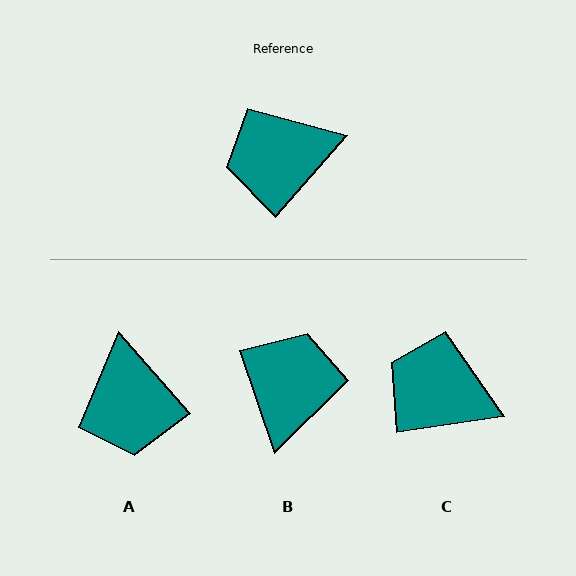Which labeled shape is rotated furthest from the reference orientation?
B, about 120 degrees away.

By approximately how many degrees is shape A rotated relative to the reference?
Approximately 83 degrees counter-clockwise.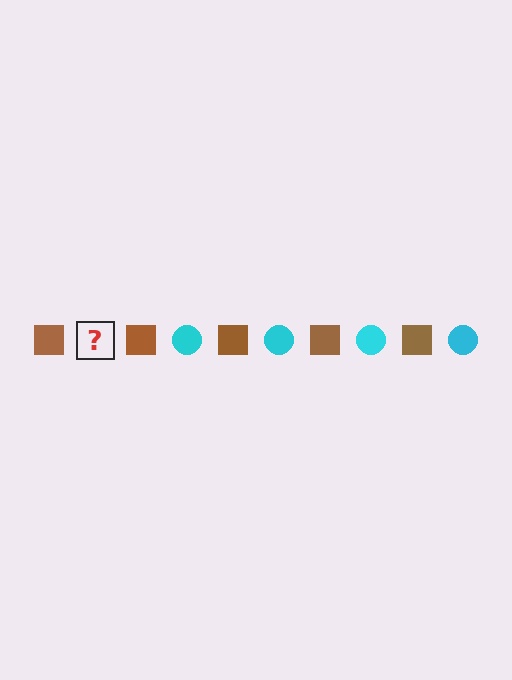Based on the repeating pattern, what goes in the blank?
The blank should be a cyan circle.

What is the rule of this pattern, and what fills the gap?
The rule is that the pattern alternates between brown square and cyan circle. The gap should be filled with a cyan circle.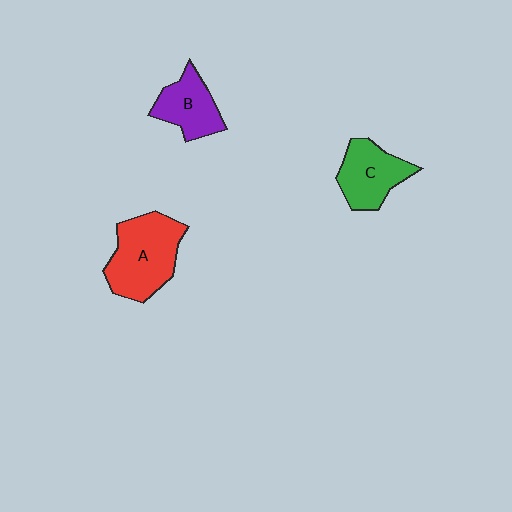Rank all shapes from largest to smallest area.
From largest to smallest: A (red), C (green), B (purple).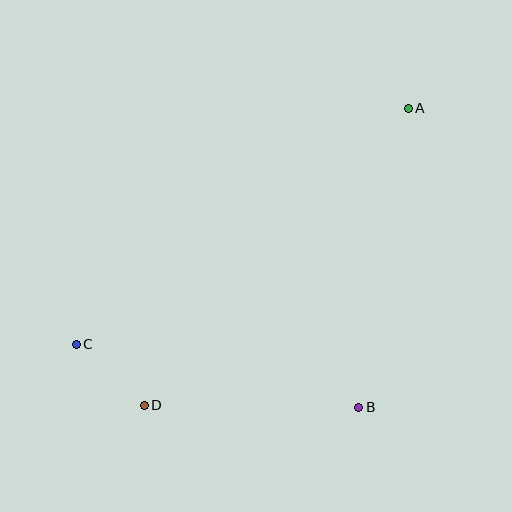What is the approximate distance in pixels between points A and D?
The distance between A and D is approximately 398 pixels.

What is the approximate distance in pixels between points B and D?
The distance between B and D is approximately 215 pixels.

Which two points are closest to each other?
Points C and D are closest to each other.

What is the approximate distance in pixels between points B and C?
The distance between B and C is approximately 290 pixels.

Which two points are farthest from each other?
Points A and C are farthest from each other.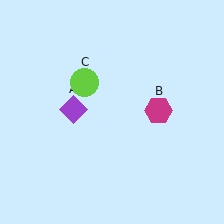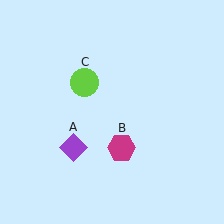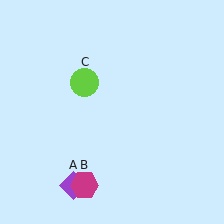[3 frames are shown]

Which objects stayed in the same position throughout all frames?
Lime circle (object C) remained stationary.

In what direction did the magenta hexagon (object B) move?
The magenta hexagon (object B) moved down and to the left.